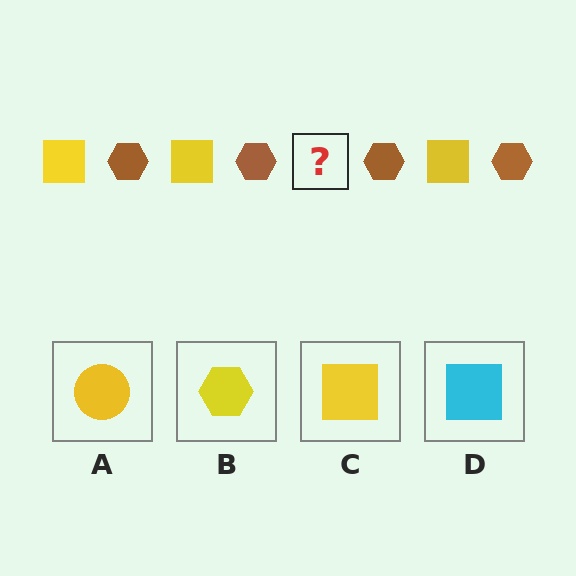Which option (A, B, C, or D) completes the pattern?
C.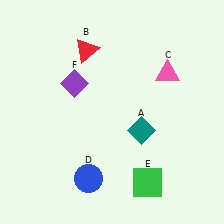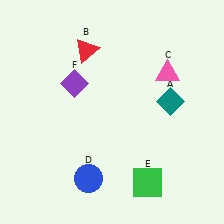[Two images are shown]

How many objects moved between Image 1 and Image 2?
1 object moved between the two images.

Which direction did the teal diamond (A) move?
The teal diamond (A) moved up.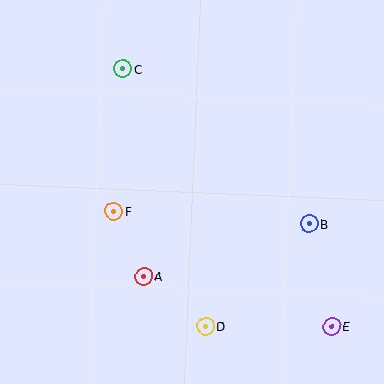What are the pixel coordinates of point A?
Point A is at (144, 276).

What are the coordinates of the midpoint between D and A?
The midpoint between D and A is at (175, 301).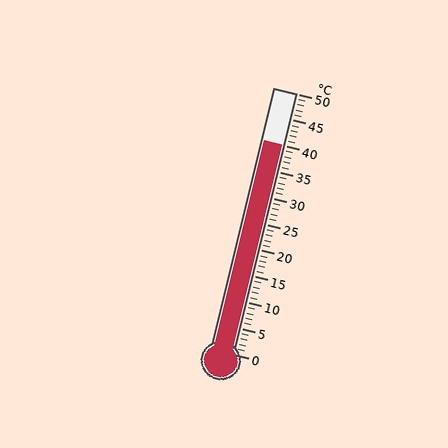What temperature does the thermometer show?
The thermometer shows approximately 40°C.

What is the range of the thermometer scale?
The thermometer scale ranges from 0°C to 50°C.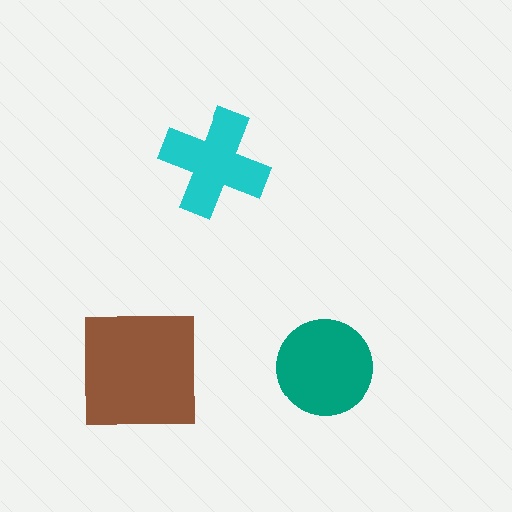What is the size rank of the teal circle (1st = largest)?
2nd.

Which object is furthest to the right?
The teal circle is rightmost.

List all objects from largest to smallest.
The brown square, the teal circle, the cyan cross.